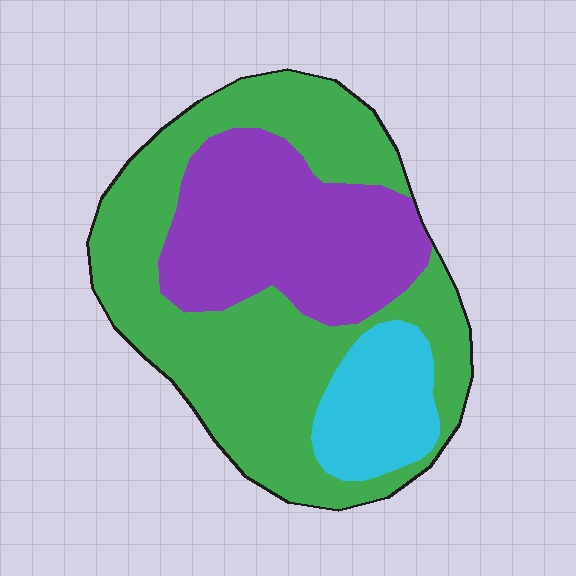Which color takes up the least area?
Cyan, at roughly 15%.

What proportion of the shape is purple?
Purple covers about 30% of the shape.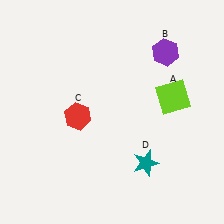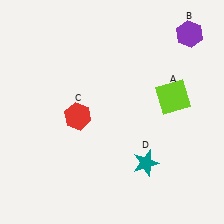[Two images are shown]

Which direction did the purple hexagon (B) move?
The purple hexagon (B) moved right.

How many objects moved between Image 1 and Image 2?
1 object moved between the two images.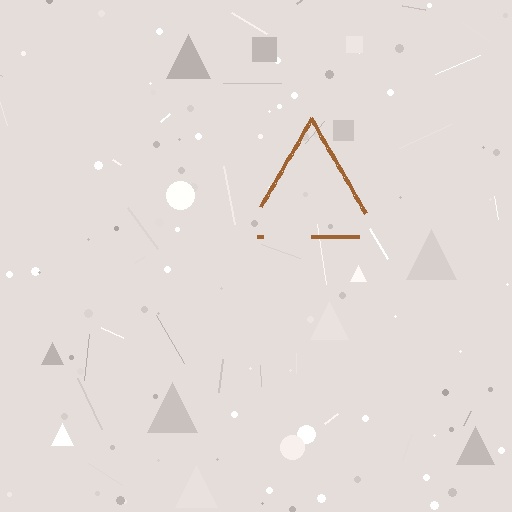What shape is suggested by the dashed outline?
The dashed outline suggests a triangle.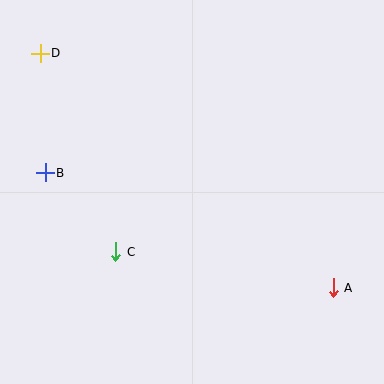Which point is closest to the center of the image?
Point C at (116, 252) is closest to the center.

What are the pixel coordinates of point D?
Point D is at (40, 53).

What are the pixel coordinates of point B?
Point B is at (45, 173).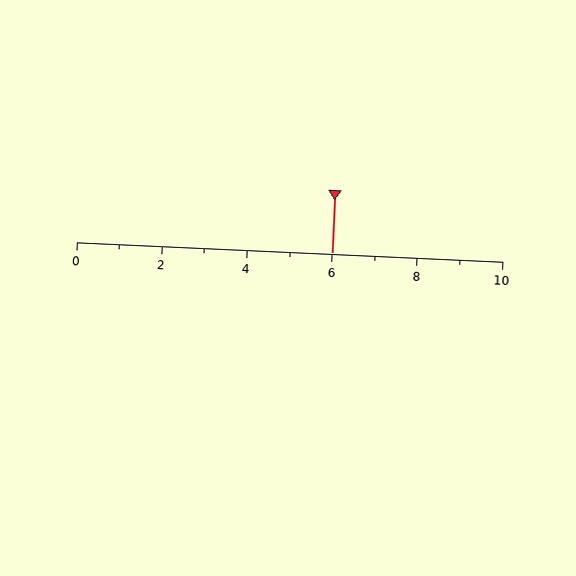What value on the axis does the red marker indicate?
The marker indicates approximately 6.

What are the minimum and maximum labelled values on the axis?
The axis runs from 0 to 10.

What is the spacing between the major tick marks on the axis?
The major ticks are spaced 2 apart.